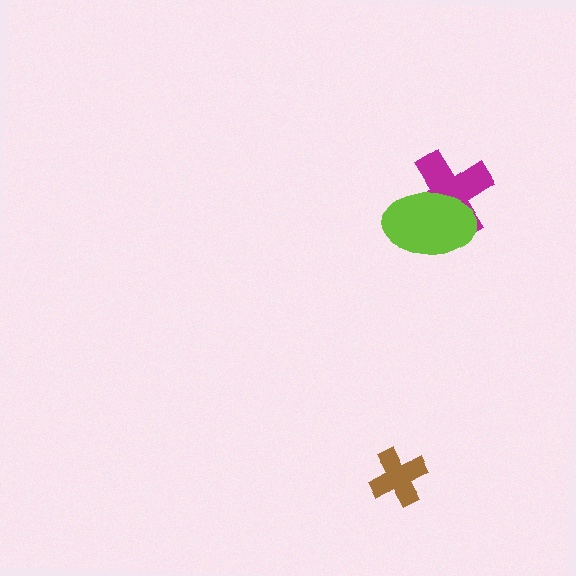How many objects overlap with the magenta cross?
1 object overlaps with the magenta cross.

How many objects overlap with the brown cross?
0 objects overlap with the brown cross.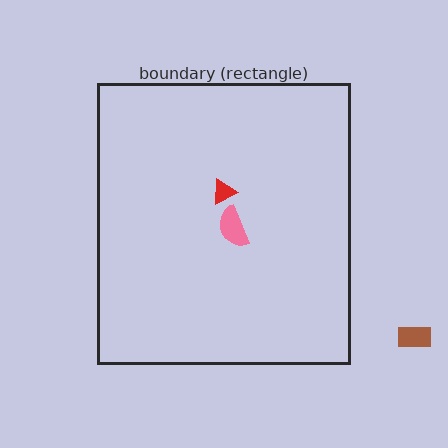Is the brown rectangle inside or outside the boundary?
Outside.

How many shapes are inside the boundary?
2 inside, 1 outside.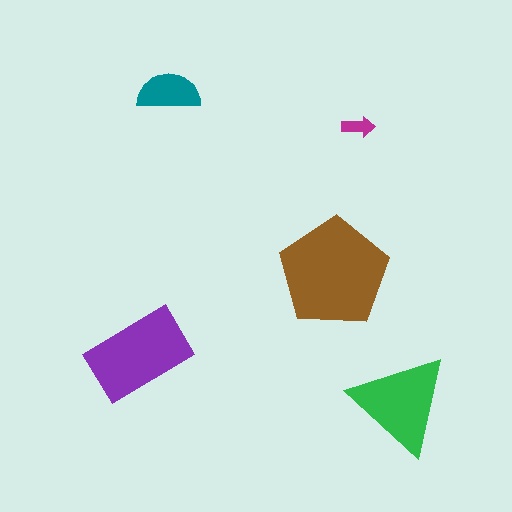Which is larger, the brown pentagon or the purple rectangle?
The brown pentagon.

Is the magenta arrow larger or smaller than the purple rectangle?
Smaller.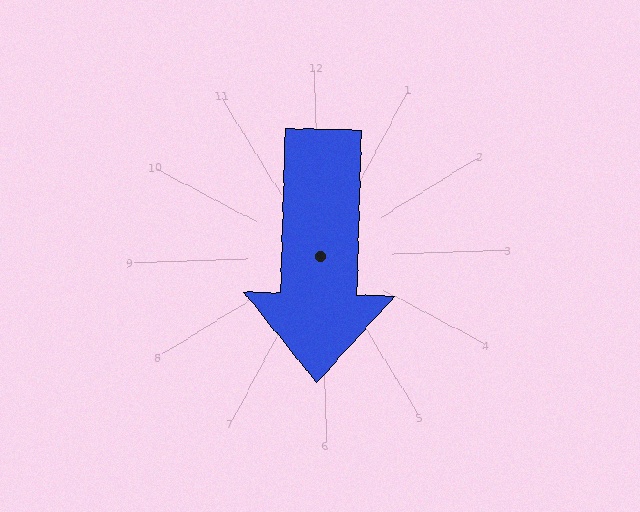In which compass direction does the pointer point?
South.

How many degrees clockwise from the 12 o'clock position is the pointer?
Approximately 183 degrees.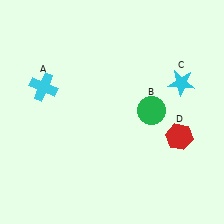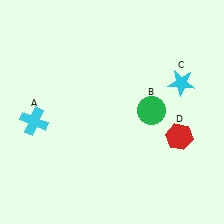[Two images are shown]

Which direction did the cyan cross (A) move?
The cyan cross (A) moved down.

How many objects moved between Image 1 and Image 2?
1 object moved between the two images.